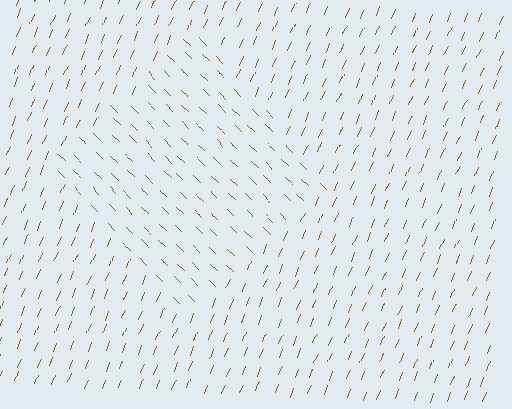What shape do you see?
I see a diamond.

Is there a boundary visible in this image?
Yes, there is a texture boundary formed by a change in line orientation.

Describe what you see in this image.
The image is filled with small brown line segments. A diamond region in the image has lines oriented differently from the surrounding lines, creating a visible texture boundary.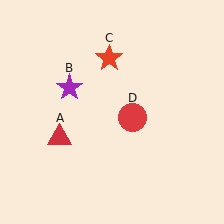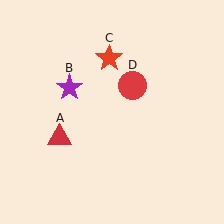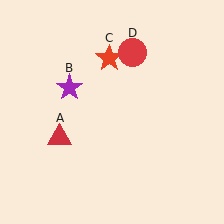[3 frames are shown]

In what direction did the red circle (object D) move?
The red circle (object D) moved up.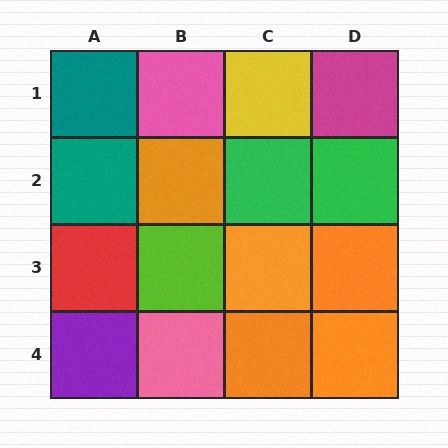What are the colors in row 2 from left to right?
Teal, orange, green, green.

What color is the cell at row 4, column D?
Orange.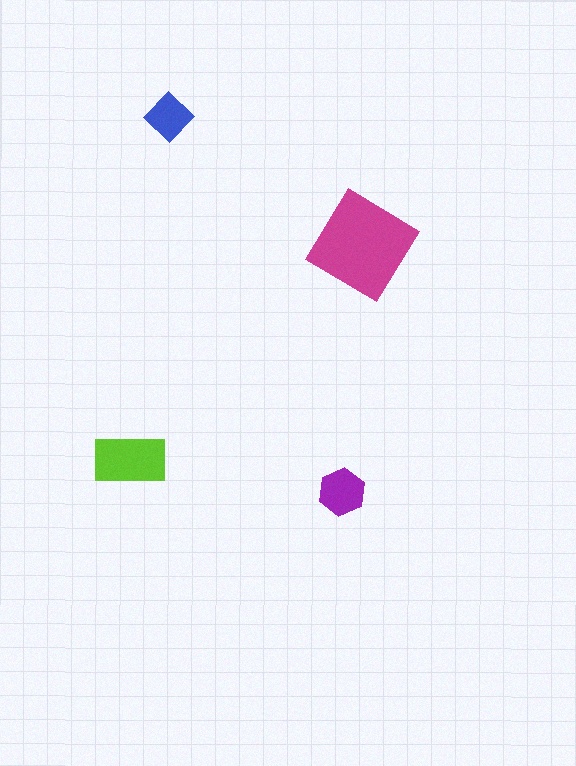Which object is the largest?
The magenta diamond.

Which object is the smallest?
The blue diamond.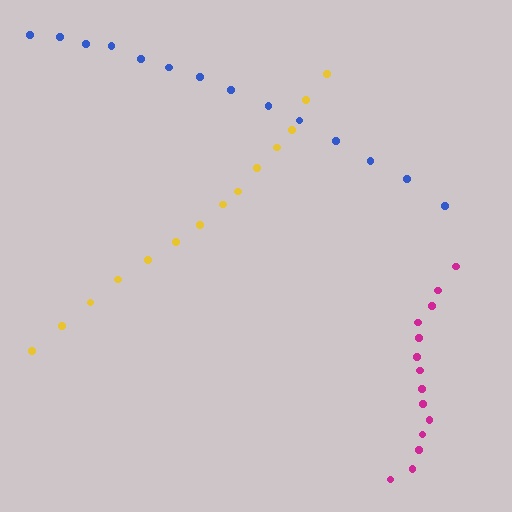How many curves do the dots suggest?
There are 3 distinct paths.